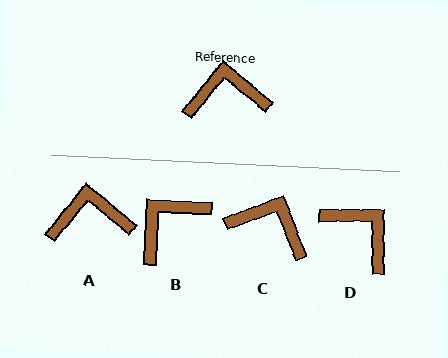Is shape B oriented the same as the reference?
No, it is off by about 37 degrees.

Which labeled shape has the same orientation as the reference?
A.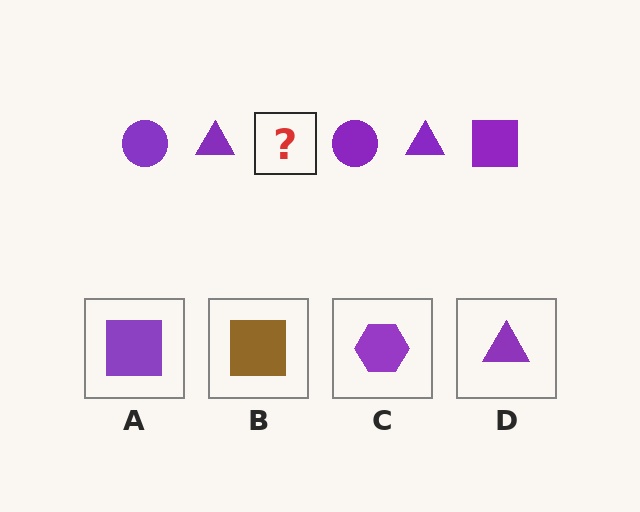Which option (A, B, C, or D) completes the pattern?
A.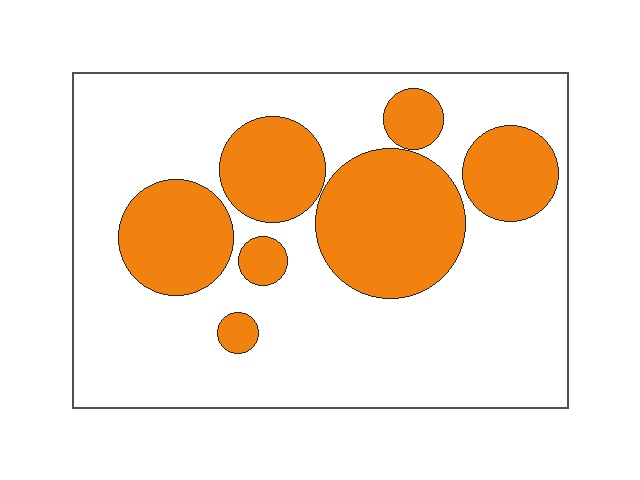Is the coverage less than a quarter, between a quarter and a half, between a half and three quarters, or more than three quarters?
Between a quarter and a half.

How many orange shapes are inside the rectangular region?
7.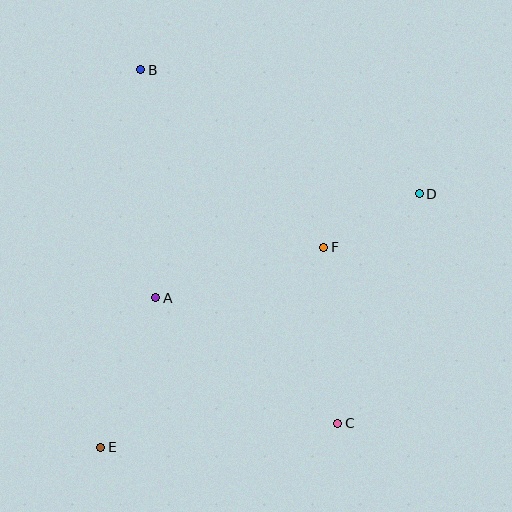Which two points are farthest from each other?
Points D and E are farthest from each other.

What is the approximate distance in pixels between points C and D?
The distance between C and D is approximately 244 pixels.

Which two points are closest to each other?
Points D and F are closest to each other.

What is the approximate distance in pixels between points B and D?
The distance between B and D is approximately 305 pixels.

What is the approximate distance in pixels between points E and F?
The distance between E and F is approximately 299 pixels.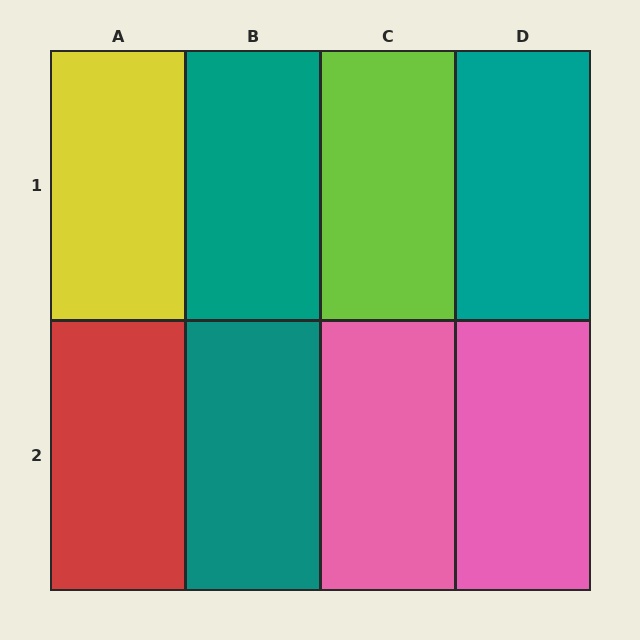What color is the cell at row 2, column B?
Teal.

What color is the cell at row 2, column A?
Red.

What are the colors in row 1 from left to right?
Yellow, teal, lime, teal.